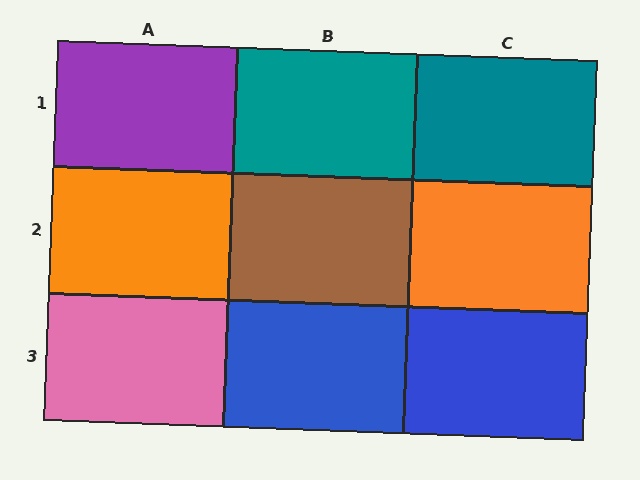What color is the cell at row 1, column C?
Teal.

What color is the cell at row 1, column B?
Teal.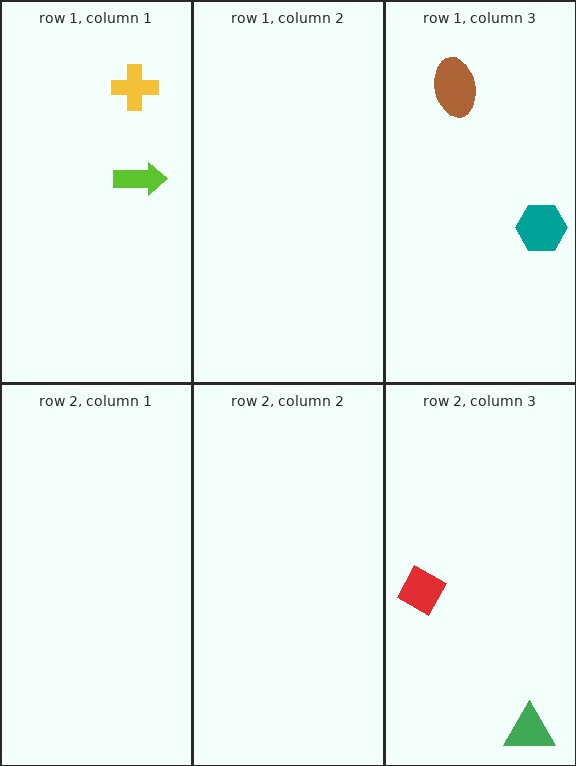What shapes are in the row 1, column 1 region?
The lime arrow, the yellow cross.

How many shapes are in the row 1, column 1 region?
2.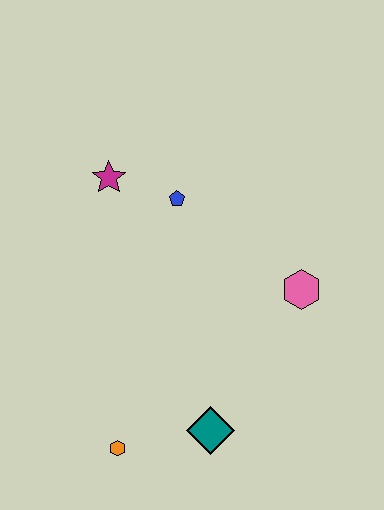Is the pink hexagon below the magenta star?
Yes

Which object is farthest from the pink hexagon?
The orange hexagon is farthest from the pink hexagon.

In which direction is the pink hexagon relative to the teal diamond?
The pink hexagon is above the teal diamond.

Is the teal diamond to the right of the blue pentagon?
Yes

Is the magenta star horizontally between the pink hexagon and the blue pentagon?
No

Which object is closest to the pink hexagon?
The blue pentagon is closest to the pink hexagon.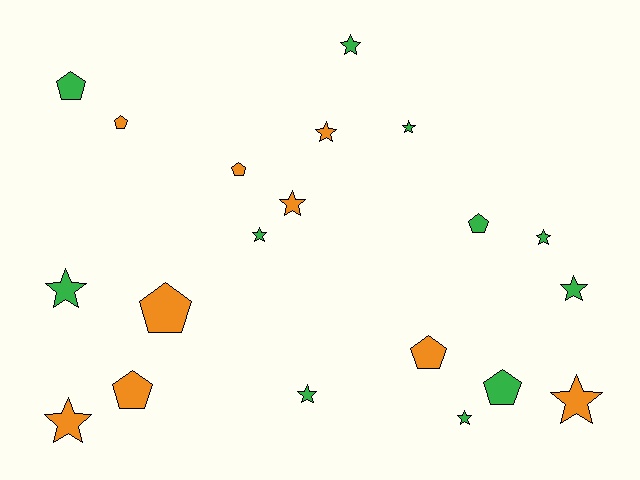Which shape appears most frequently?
Star, with 12 objects.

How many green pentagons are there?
There are 3 green pentagons.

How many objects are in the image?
There are 20 objects.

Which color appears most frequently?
Green, with 11 objects.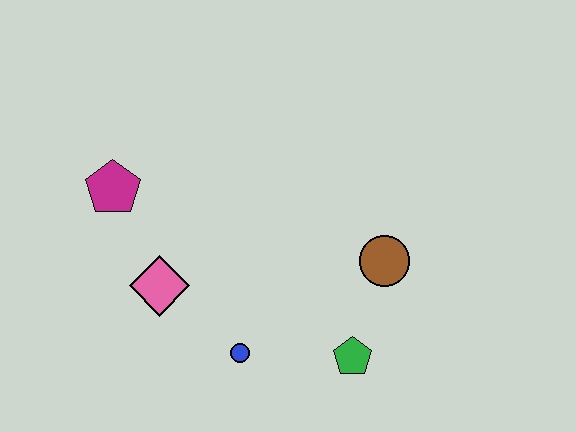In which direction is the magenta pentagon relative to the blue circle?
The magenta pentagon is above the blue circle.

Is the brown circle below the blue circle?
No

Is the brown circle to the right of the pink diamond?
Yes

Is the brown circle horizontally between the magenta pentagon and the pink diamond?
No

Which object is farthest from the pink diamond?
The brown circle is farthest from the pink diamond.